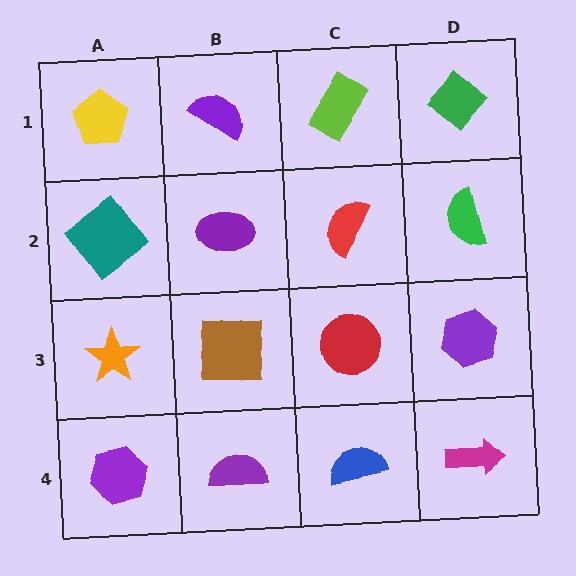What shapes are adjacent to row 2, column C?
A lime rectangle (row 1, column C), a red circle (row 3, column C), a purple ellipse (row 2, column B), a green semicircle (row 2, column D).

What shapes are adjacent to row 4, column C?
A red circle (row 3, column C), a purple semicircle (row 4, column B), a magenta arrow (row 4, column D).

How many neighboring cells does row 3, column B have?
4.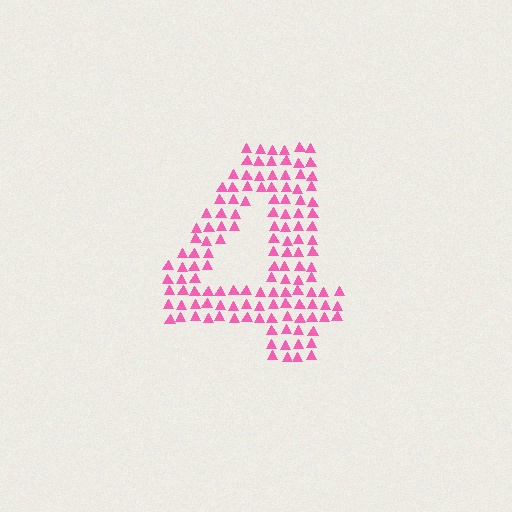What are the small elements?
The small elements are triangles.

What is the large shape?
The large shape is the digit 4.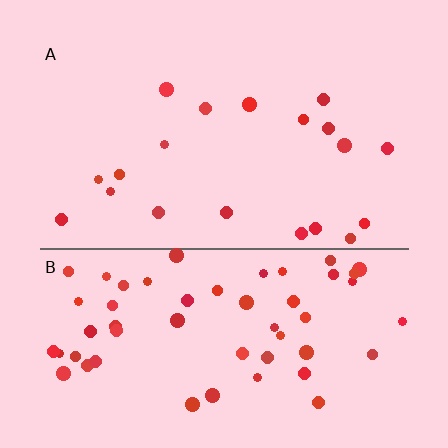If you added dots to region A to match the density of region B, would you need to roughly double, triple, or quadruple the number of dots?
Approximately triple.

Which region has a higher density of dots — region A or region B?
B (the bottom).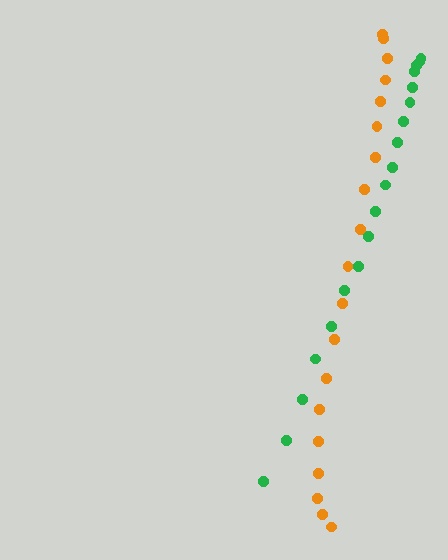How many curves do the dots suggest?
There are 2 distinct paths.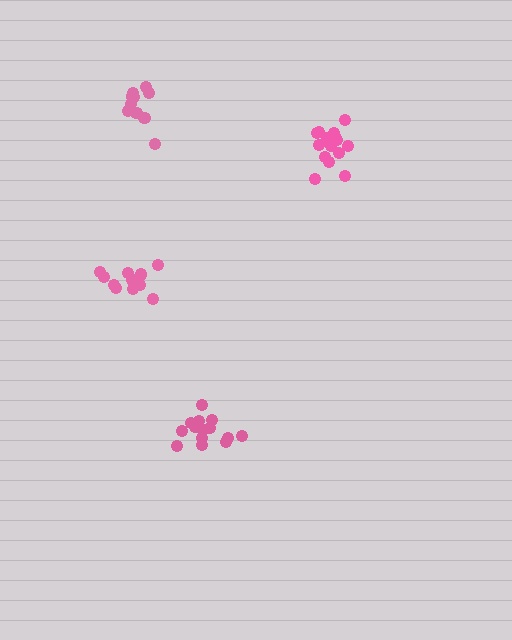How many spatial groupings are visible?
There are 4 spatial groupings.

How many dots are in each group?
Group 1: 15 dots, Group 2: 15 dots, Group 3: 11 dots, Group 4: 11 dots (52 total).